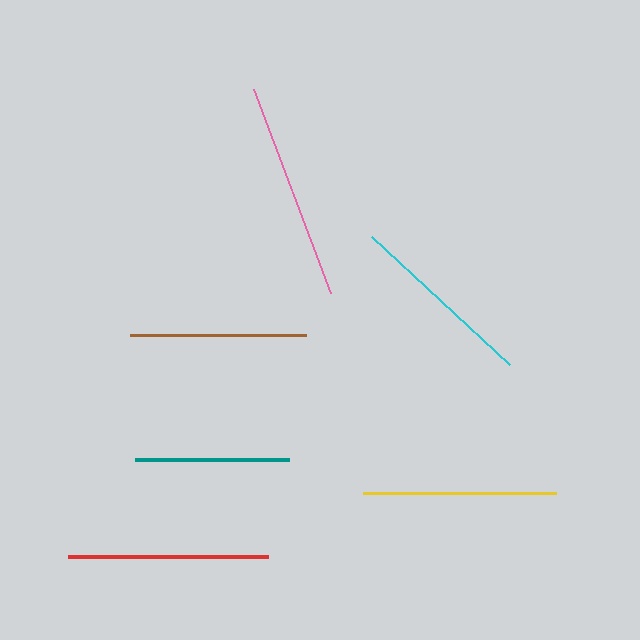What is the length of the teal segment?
The teal segment is approximately 154 pixels long.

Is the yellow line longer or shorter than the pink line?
The pink line is longer than the yellow line.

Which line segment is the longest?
The pink line is the longest at approximately 218 pixels.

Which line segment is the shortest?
The teal line is the shortest at approximately 154 pixels.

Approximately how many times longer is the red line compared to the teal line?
The red line is approximately 1.3 times the length of the teal line.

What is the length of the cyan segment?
The cyan segment is approximately 188 pixels long.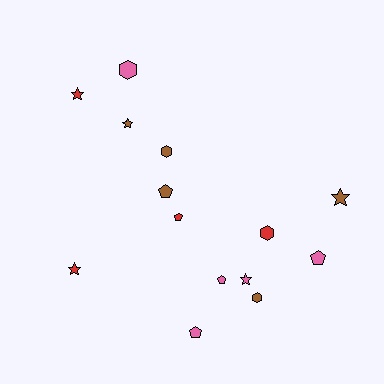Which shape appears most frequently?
Star, with 5 objects.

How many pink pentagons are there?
There are 3 pink pentagons.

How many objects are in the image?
There are 14 objects.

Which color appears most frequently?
Brown, with 5 objects.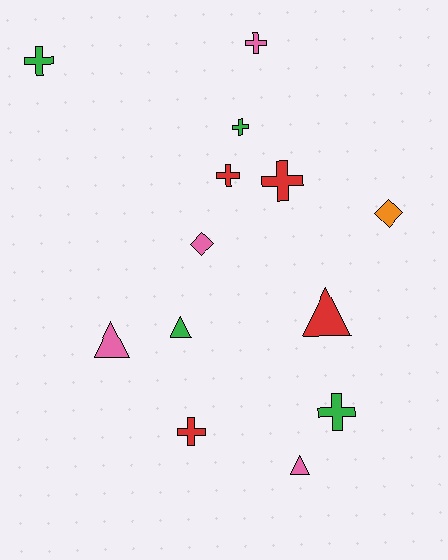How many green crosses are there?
There are 3 green crosses.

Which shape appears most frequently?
Cross, with 7 objects.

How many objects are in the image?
There are 13 objects.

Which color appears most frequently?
Green, with 4 objects.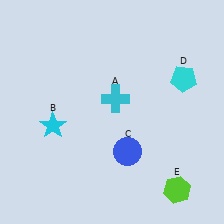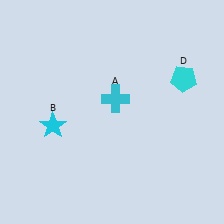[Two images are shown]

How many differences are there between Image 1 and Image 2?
There are 2 differences between the two images.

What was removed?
The lime hexagon (E), the blue circle (C) were removed in Image 2.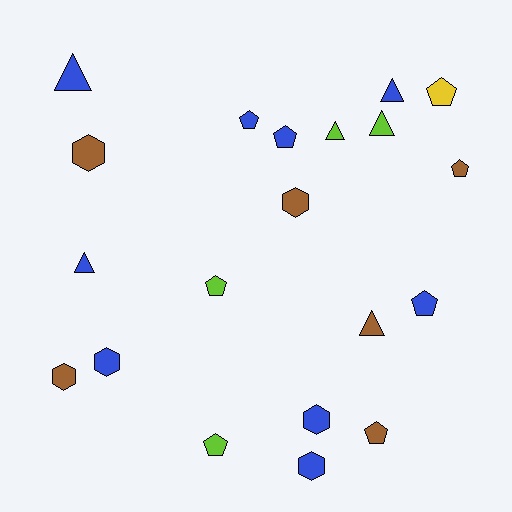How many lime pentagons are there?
There are 2 lime pentagons.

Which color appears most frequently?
Blue, with 9 objects.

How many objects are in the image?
There are 20 objects.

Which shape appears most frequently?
Pentagon, with 8 objects.